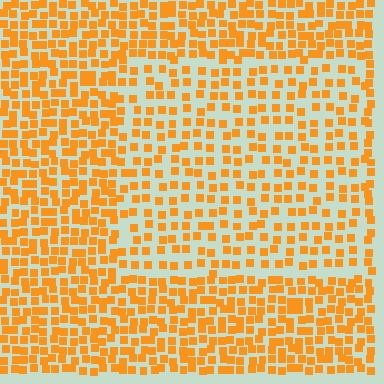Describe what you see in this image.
The image contains small orange elements arranged at two different densities. A rectangle-shaped region is visible where the elements are less densely packed than the surrounding area.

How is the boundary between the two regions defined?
The boundary is defined by a change in element density (approximately 1.7x ratio). All elements are the same color, size, and shape.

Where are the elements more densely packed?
The elements are more densely packed outside the rectangle boundary.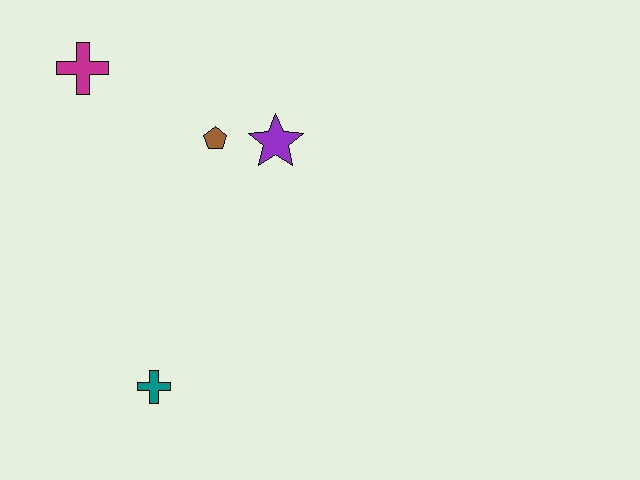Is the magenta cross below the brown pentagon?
No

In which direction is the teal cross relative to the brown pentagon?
The teal cross is below the brown pentagon.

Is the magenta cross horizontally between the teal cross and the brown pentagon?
No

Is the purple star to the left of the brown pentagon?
No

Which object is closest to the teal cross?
The brown pentagon is closest to the teal cross.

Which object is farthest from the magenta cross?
The teal cross is farthest from the magenta cross.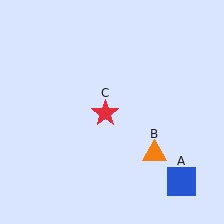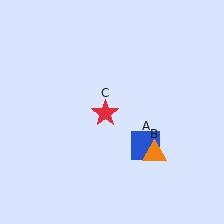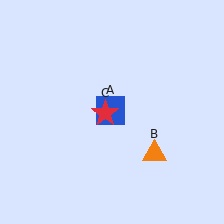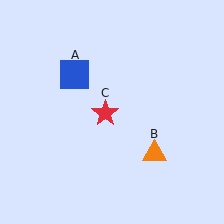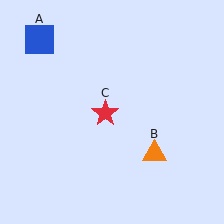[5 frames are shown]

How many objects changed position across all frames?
1 object changed position: blue square (object A).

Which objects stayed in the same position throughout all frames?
Orange triangle (object B) and red star (object C) remained stationary.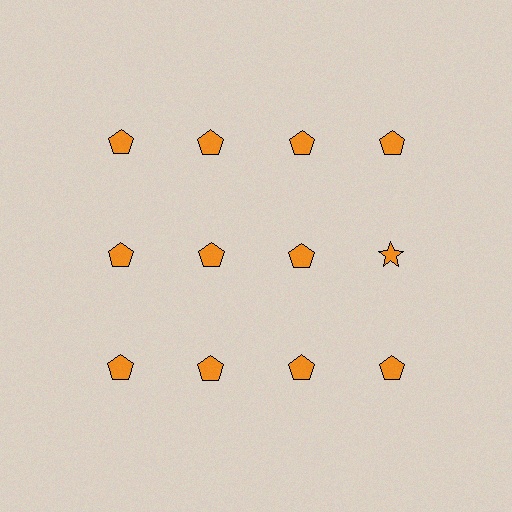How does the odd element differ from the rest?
It has a different shape: star instead of pentagon.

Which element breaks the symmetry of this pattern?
The orange star in the second row, second from right column breaks the symmetry. All other shapes are orange pentagons.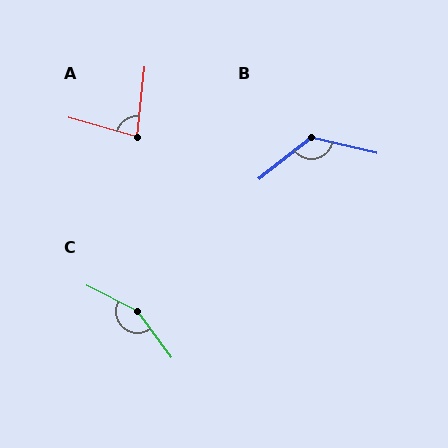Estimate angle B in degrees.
Approximately 129 degrees.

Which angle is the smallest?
A, at approximately 80 degrees.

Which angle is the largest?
C, at approximately 153 degrees.